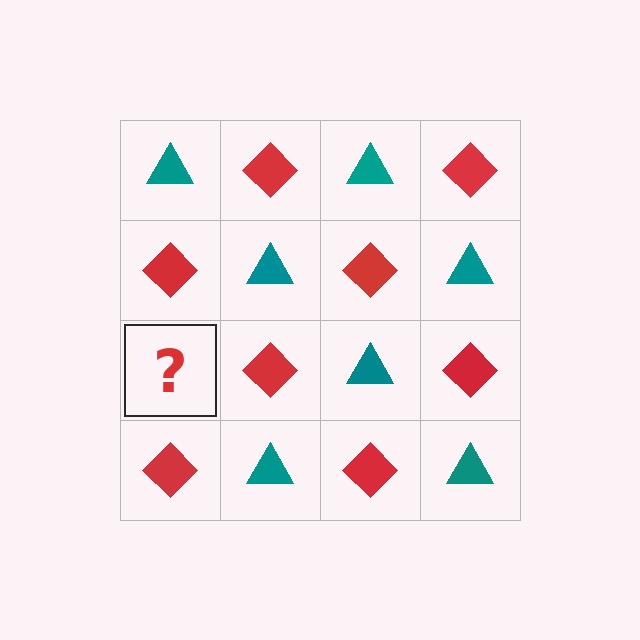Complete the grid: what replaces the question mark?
The question mark should be replaced with a teal triangle.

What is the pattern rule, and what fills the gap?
The rule is that it alternates teal triangle and red diamond in a checkerboard pattern. The gap should be filled with a teal triangle.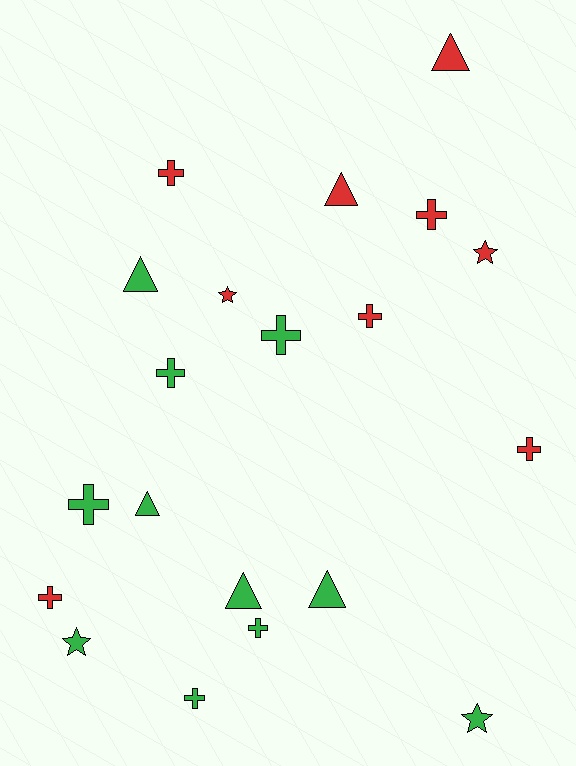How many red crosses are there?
There are 5 red crosses.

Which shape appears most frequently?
Cross, with 10 objects.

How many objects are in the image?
There are 20 objects.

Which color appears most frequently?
Green, with 11 objects.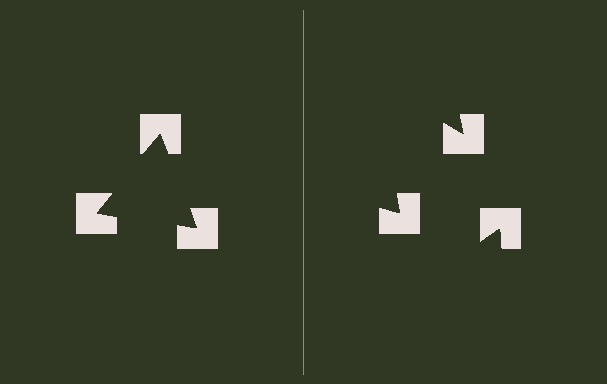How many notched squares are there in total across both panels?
6 — 3 on each side.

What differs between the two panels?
The notched squares are positioned identically on both sides; only the wedge orientations differ. On the left they align to a triangle; on the right they are misaligned.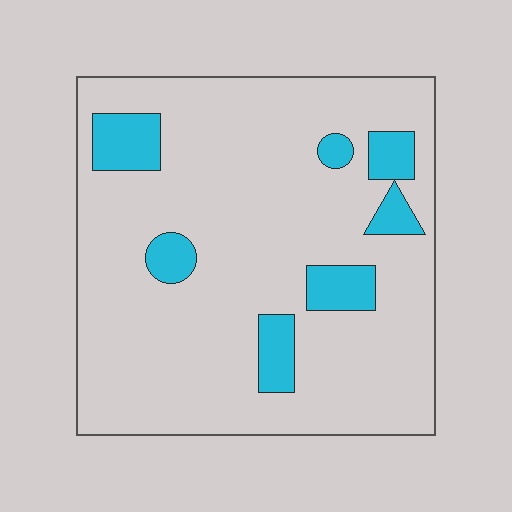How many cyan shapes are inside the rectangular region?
7.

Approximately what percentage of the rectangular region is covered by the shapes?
Approximately 15%.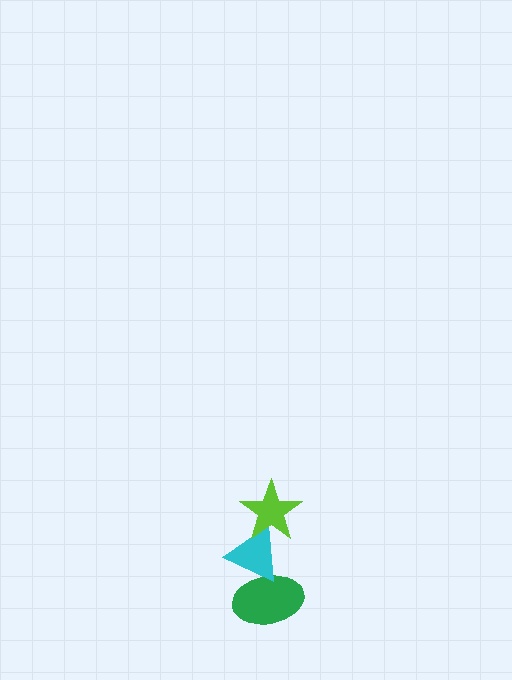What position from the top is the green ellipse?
The green ellipse is 3rd from the top.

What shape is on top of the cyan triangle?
The lime star is on top of the cyan triangle.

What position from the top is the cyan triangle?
The cyan triangle is 2nd from the top.